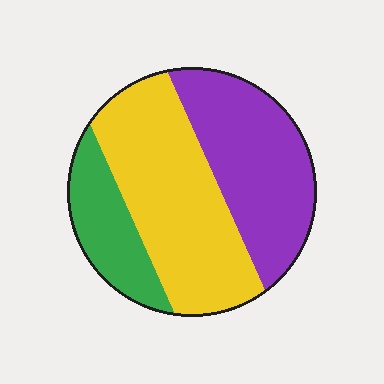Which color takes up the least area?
Green, at roughly 20%.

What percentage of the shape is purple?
Purple takes up about three eighths (3/8) of the shape.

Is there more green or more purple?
Purple.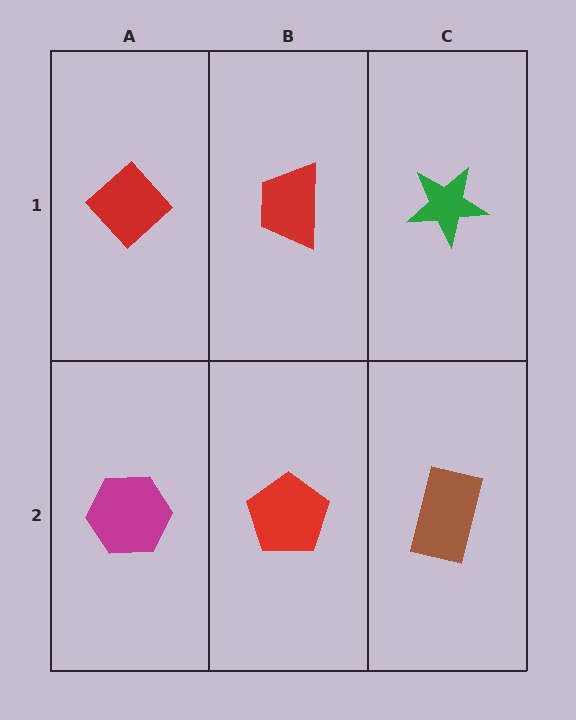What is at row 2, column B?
A red pentagon.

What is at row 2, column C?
A brown rectangle.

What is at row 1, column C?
A green star.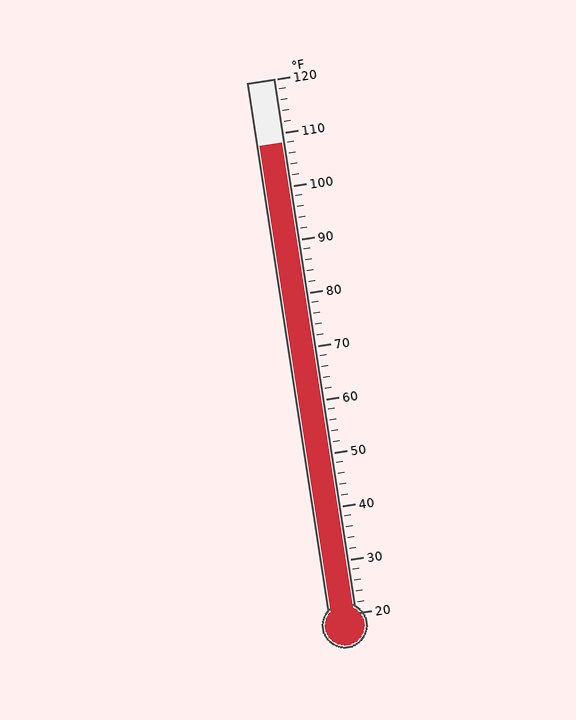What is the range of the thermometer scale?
The thermometer scale ranges from 20°F to 120°F.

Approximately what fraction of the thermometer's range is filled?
The thermometer is filled to approximately 90% of its range.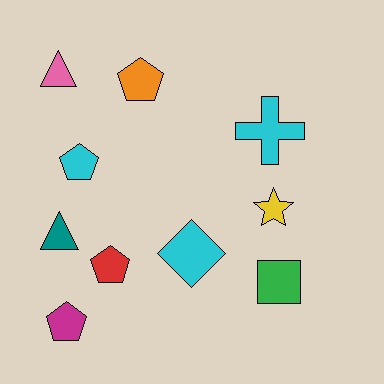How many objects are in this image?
There are 10 objects.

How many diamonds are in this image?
There is 1 diamond.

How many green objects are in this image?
There is 1 green object.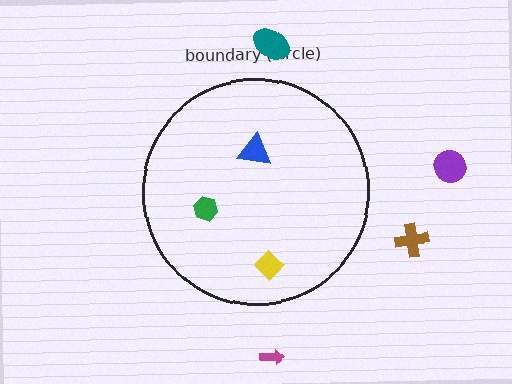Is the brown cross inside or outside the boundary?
Outside.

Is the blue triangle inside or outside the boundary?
Inside.